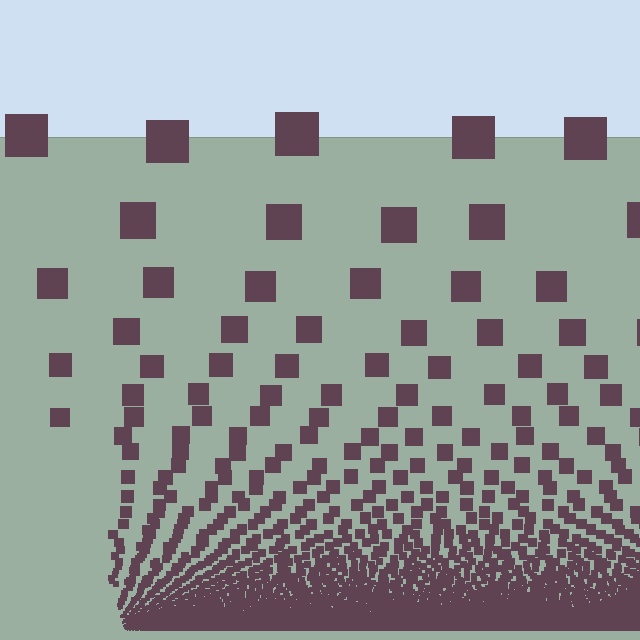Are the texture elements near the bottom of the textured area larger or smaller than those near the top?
Smaller. The gradient is inverted — elements near the bottom are smaller and denser.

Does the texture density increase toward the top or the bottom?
Density increases toward the bottom.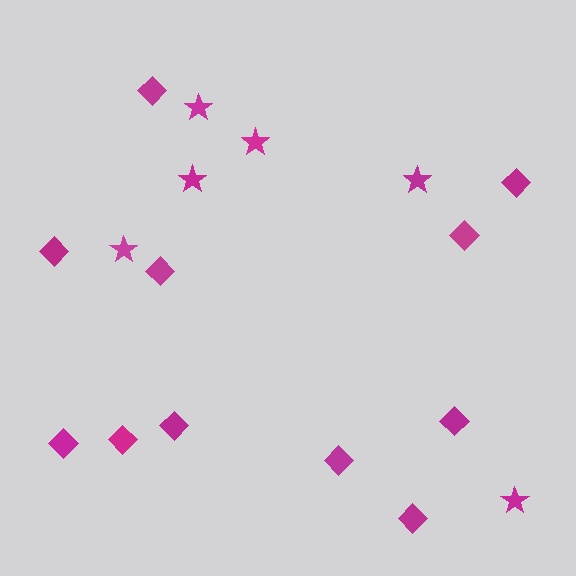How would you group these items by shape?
There are 2 groups: one group of stars (6) and one group of diamonds (11).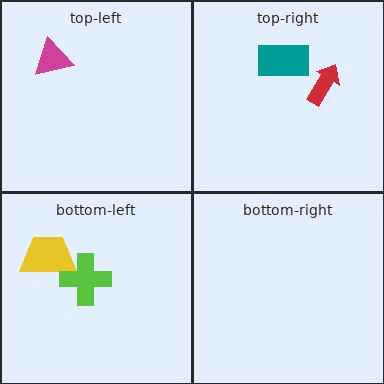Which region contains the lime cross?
The bottom-left region.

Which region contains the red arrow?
The top-right region.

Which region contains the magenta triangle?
The top-left region.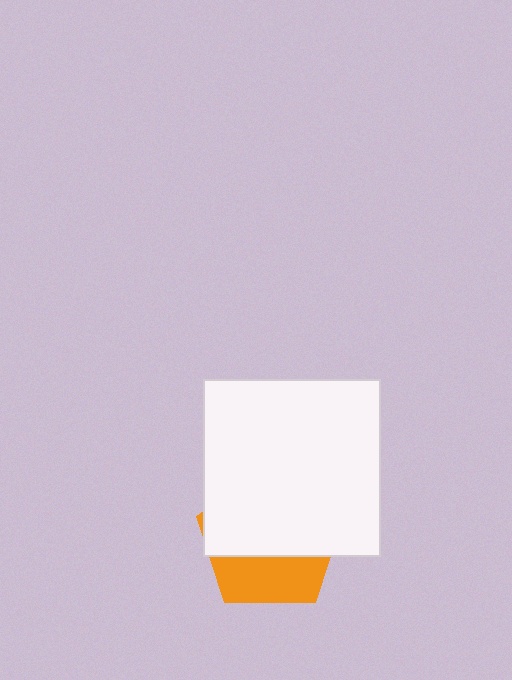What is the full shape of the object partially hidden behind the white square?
The partially hidden object is an orange pentagon.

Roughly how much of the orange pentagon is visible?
A small part of it is visible (roughly 35%).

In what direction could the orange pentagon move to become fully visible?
The orange pentagon could move down. That would shift it out from behind the white square entirely.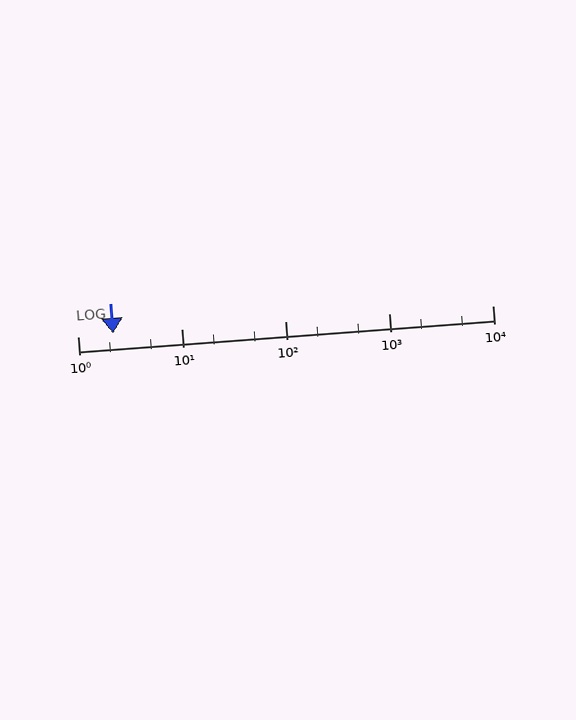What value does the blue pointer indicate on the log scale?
The pointer indicates approximately 2.2.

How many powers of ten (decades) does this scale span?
The scale spans 4 decades, from 1 to 10000.